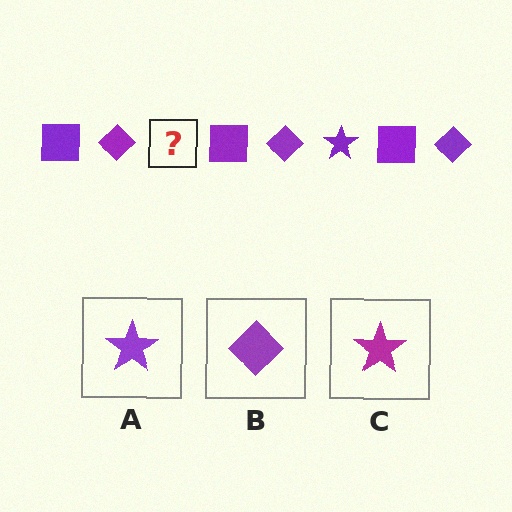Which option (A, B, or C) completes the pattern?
A.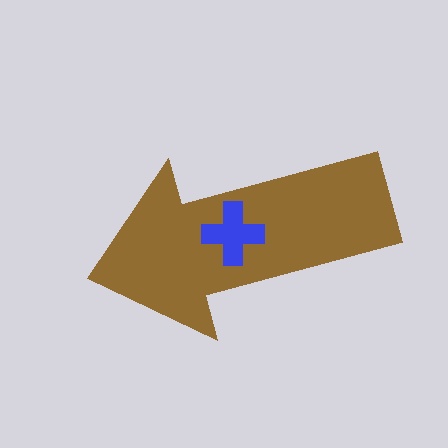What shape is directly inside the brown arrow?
The blue cross.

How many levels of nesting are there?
2.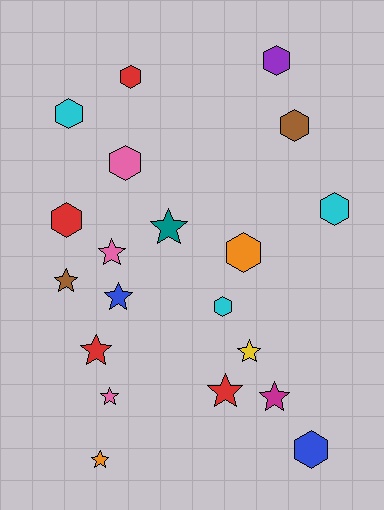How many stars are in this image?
There are 10 stars.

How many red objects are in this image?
There are 4 red objects.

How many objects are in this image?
There are 20 objects.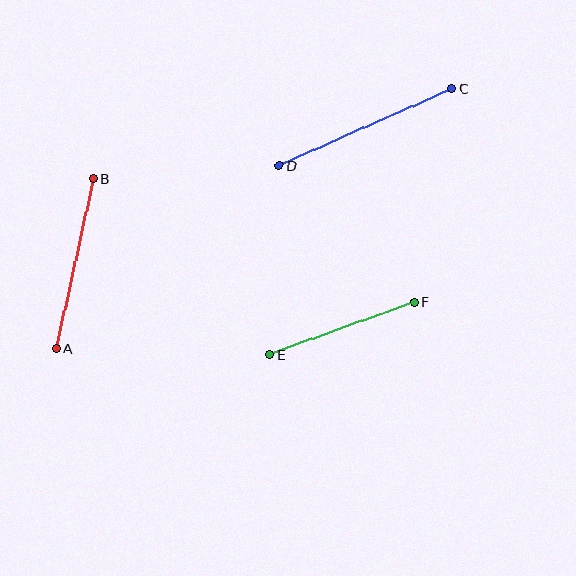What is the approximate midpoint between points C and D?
The midpoint is at approximately (365, 127) pixels.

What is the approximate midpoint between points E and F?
The midpoint is at approximately (342, 328) pixels.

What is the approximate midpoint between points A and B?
The midpoint is at approximately (75, 264) pixels.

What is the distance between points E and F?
The distance is approximately 154 pixels.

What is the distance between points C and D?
The distance is approximately 189 pixels.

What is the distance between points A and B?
The distance is approximately 174 pixels.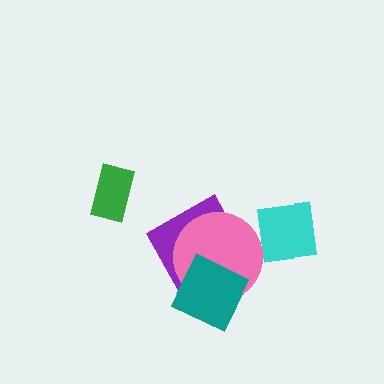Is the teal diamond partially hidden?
No, no other shape covers it.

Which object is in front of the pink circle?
The teal diamond is in front of the pink circle.